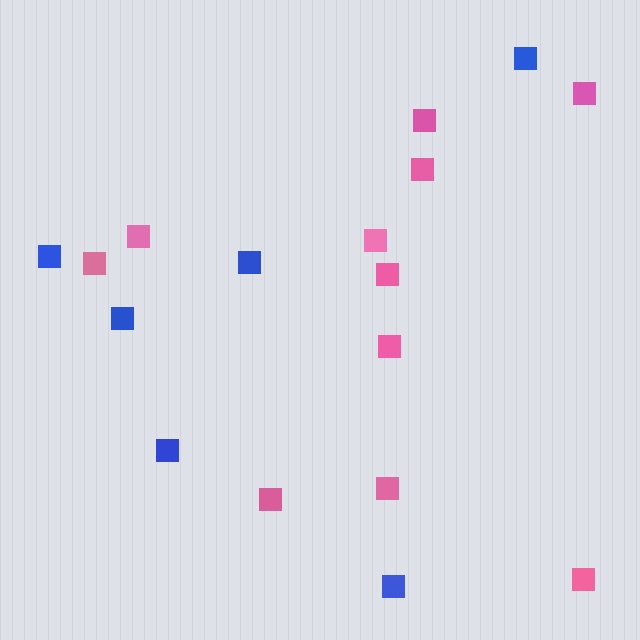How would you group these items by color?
There are 2 groups: one group of blue squares (6) and one group of pink squares (11).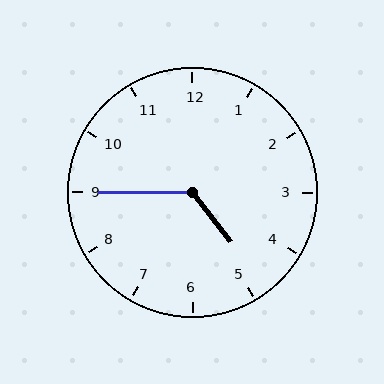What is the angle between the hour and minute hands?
Approximately 128 degrees.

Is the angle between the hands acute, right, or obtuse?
It is obtuse.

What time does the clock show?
4:45.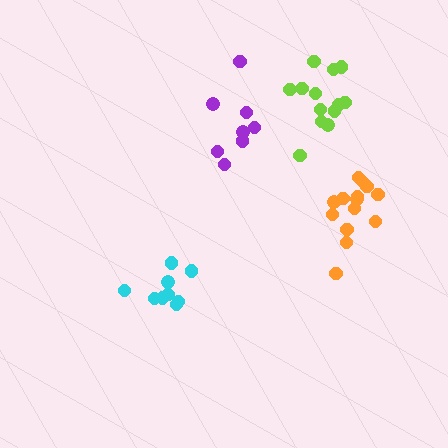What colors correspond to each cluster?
The clusters are colored: orange, cyan, purple, lime.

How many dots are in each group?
Group 1: 14 dots, Group 2: 9 dots, Group 3: 8 dots, Group 4: 13 dots (44 total).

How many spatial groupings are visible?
There are 4 spatial groupings.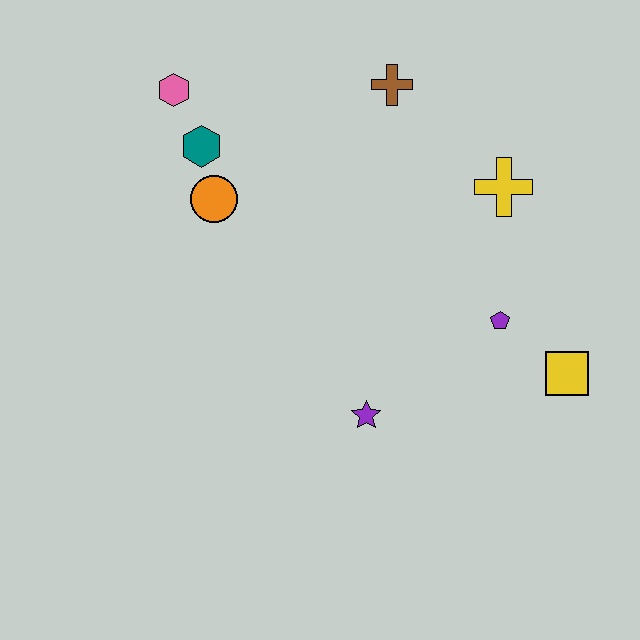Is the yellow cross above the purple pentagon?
Yes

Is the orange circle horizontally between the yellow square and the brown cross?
No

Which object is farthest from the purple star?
The pink hexagon is farthest from the purple star.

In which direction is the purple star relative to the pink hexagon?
The purple star is below the pink hexagon.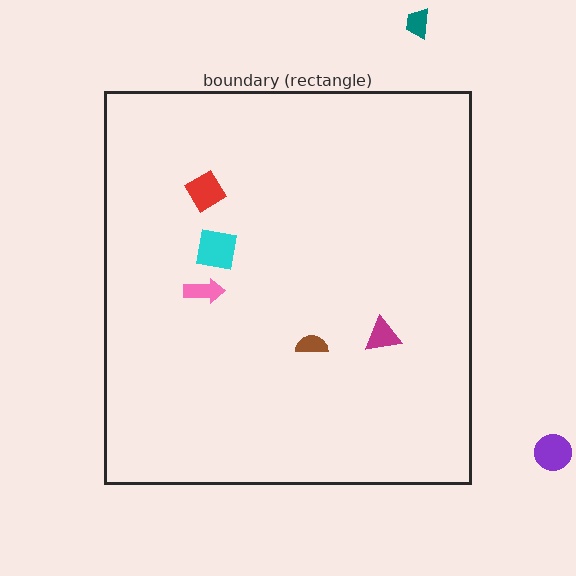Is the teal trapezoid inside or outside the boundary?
Outside.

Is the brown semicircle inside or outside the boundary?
Inside.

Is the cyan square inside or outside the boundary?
Inside.